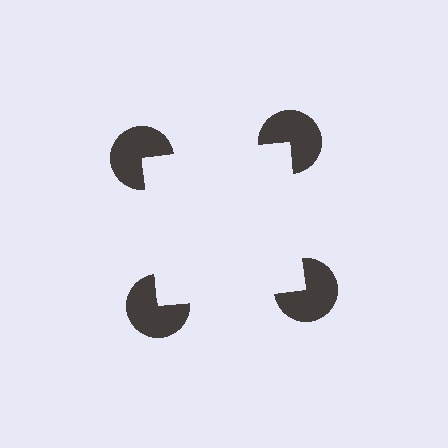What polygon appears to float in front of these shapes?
An illusory square — its edges are inferred from the aligned wedge cuts in the pac-man discs, not physically drawn.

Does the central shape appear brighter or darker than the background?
It typically appears slightly brighter than the background, even though no actual brightness change is drawn.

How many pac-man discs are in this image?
There are 4 — one at each vertex of the illusory square.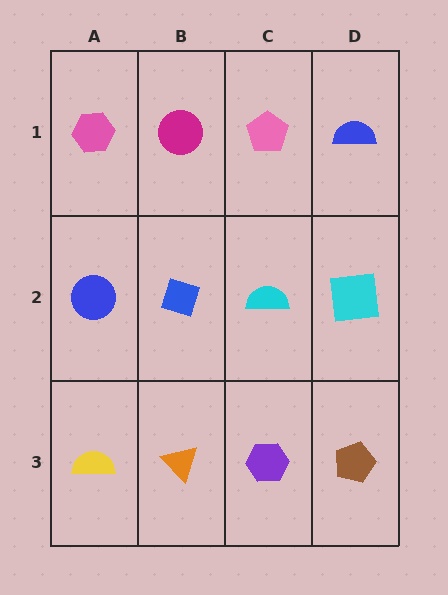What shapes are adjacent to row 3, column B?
A blue diamond (row 2, column B), a yellow semicircle (row 3, column A), a purple hexagon (row 3, column C).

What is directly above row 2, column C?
A pink pentagon.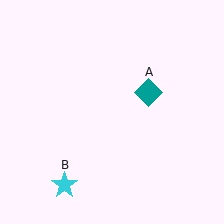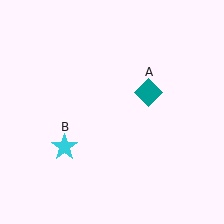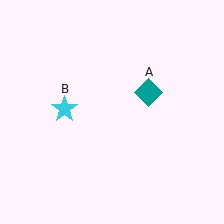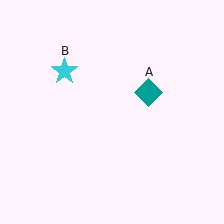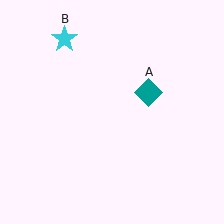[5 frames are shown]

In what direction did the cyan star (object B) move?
The cyan star (object B) moved up.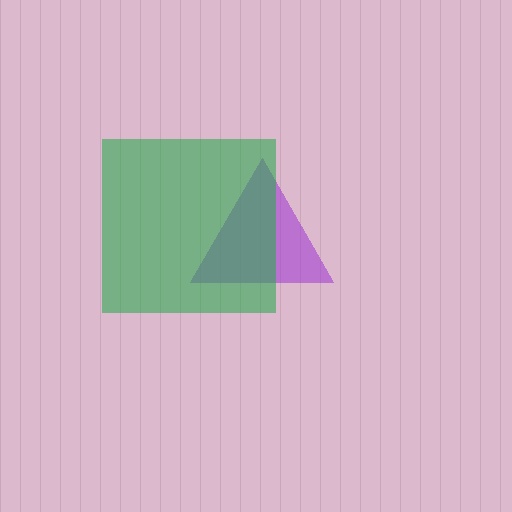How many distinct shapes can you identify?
There are 2 distinct shapes: a purple triangle, a green square.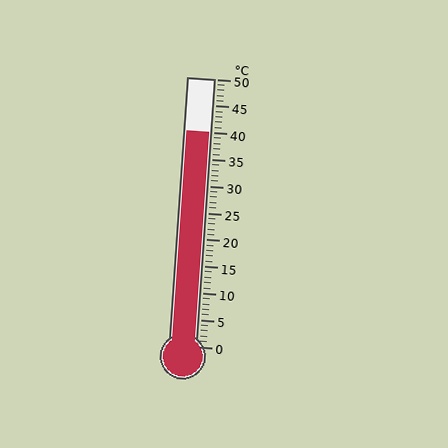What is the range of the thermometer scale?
The thermometer scale ranges from 0°C to 50°C.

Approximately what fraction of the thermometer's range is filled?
The thermometer is filled to approximately 80% of its range.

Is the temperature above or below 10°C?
The temperature is above 10°C.